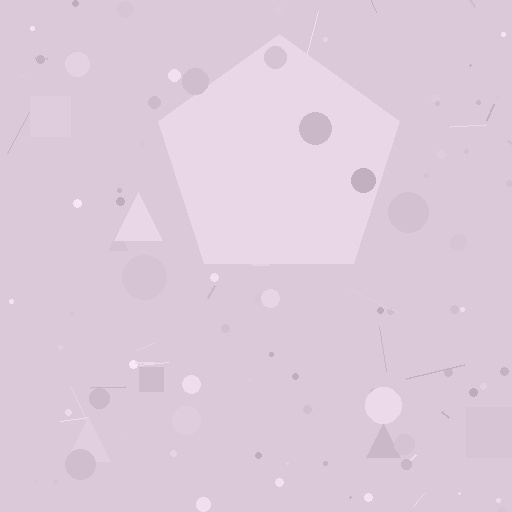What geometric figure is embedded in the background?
A pentagon is embedded in the background.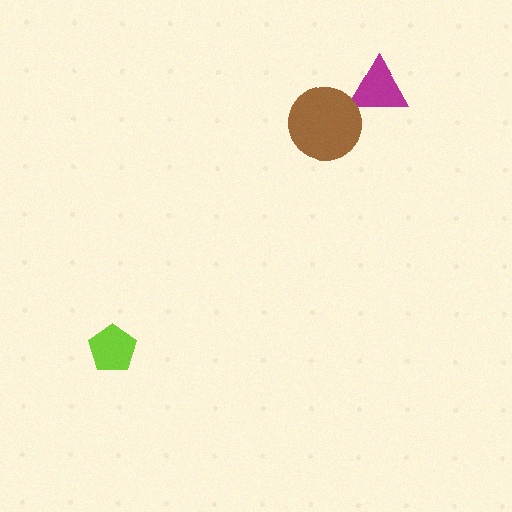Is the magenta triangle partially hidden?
Yes, it is partially covered by another shape.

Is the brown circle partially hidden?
No, no other shape covers it.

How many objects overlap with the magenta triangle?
1 object overlaps with the magenta triangle.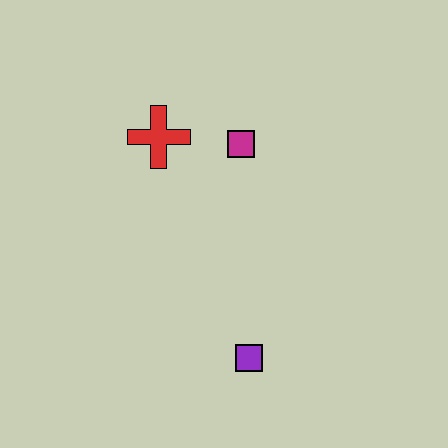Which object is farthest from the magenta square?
The purple square is farthest from the magenta square.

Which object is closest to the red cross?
The magenta square is closest to the red cross.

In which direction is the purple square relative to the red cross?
The purple square is below the red cross.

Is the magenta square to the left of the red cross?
No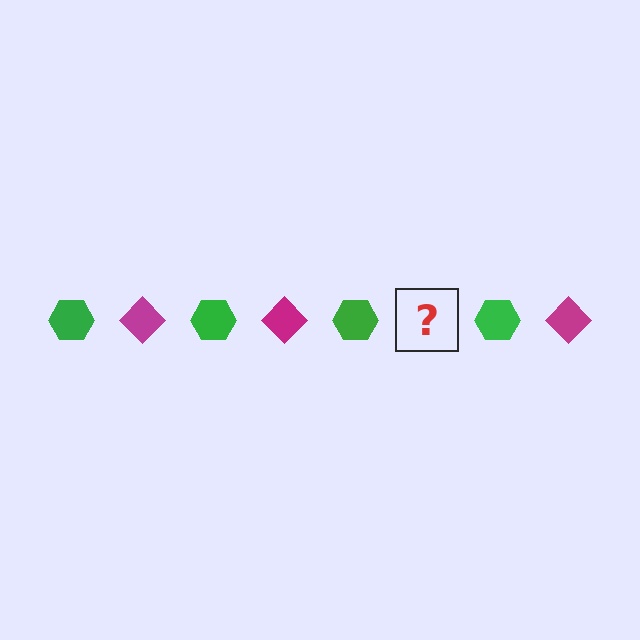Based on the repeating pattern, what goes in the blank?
The blank should be a magenta diamond.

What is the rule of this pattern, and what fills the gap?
The rule is that the pattern alternates between green hexagon and magenta diamond. The gap should be filled with a magenta diamond.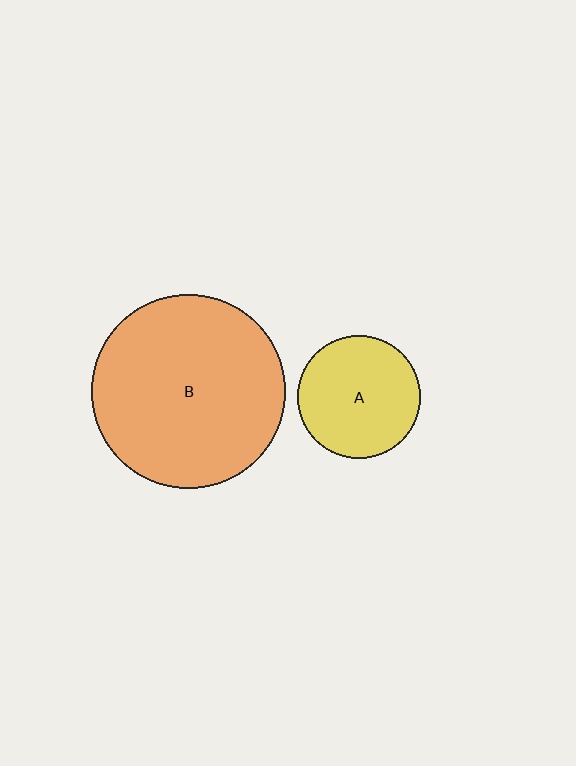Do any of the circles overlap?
No, none of the circles overlap.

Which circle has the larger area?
Circle B (orange).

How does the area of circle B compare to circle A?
Approximately 2.5 times.